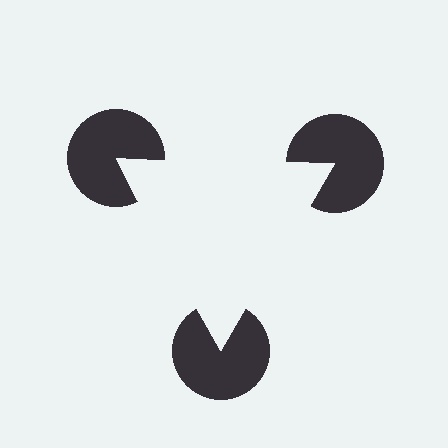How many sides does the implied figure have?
3 sides.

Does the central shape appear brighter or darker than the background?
It typically appears slightly brighter than the background, even though no actual brightness change is drawn.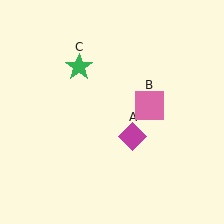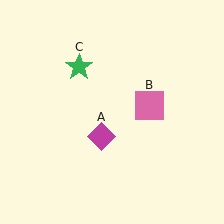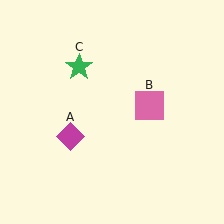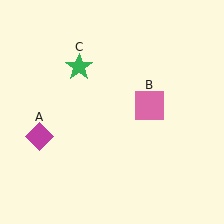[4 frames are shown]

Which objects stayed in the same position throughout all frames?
Pink square (object B) and green star (object C) remained stationary.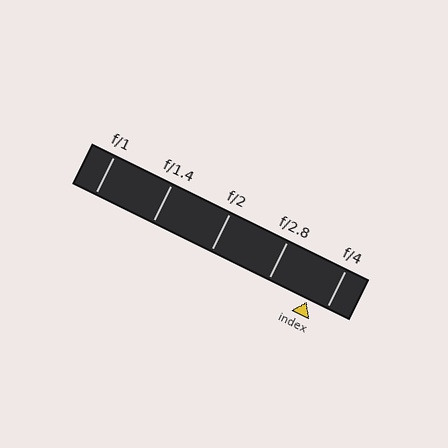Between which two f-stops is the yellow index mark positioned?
The index mark is between f/2.8 and f/4.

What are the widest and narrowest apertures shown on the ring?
The widest aperture shown is f/1 and the narrowest is f/4.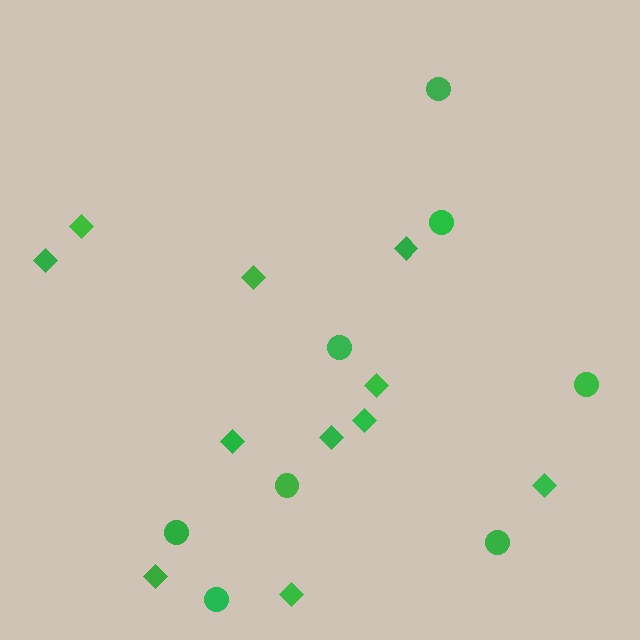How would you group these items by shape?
There are 2 groups: one group of circles (8) and one group of diamonds (11).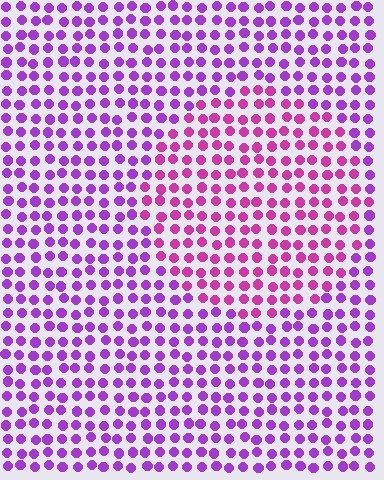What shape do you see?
I see a circle.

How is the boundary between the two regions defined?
The boundary is defined purely by a slight shift in hue (about 33 degrees). Spacing, size, and orientation are identical on both sides.